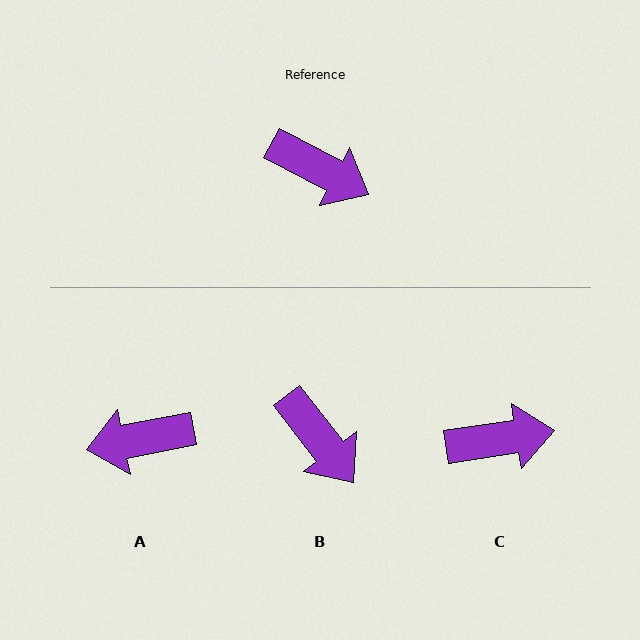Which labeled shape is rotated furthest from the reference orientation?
A, about 141 degrees away.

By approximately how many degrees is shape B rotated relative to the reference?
Approximately 25 degrees clockwise.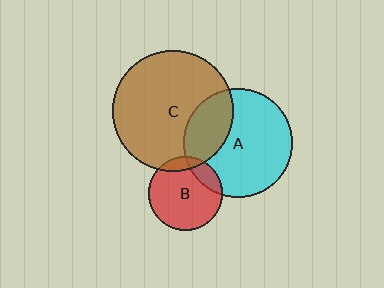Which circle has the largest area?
Circle C (brown).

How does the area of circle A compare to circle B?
Approximately 2.1 times.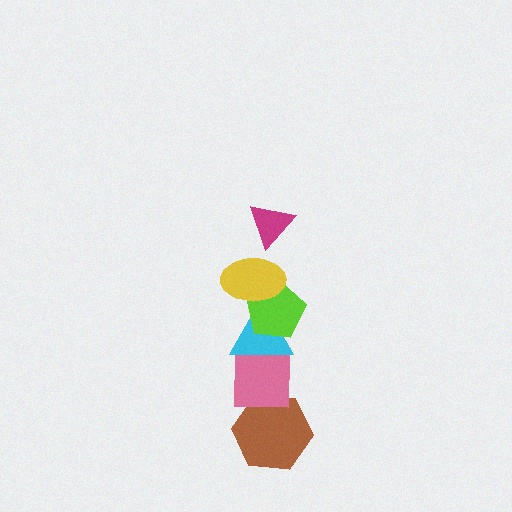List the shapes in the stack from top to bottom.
From top to bottom: the magenta triangle, the yellow ellipse, the lime pentagon, the cyan triangle, the pink square, the brown hexagon.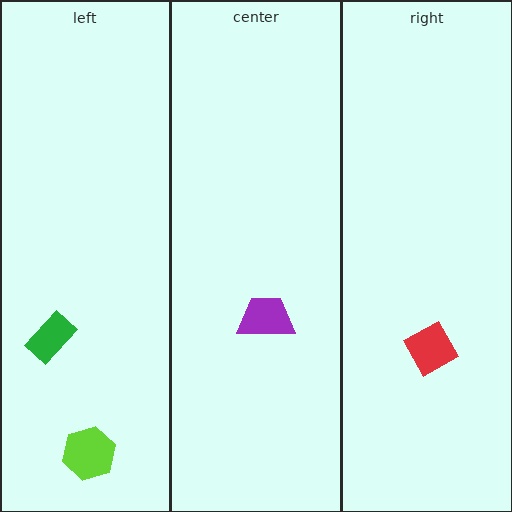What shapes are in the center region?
The purple trapezoid.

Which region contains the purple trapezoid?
The center region.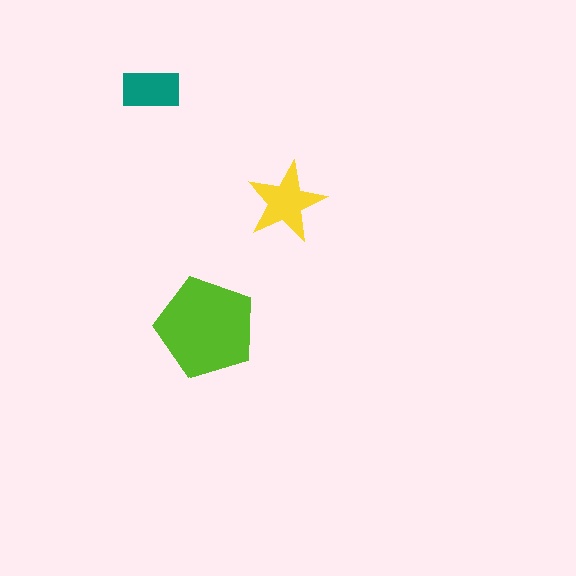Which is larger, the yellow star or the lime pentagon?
The lime pentagon.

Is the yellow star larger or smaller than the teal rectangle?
Larger.